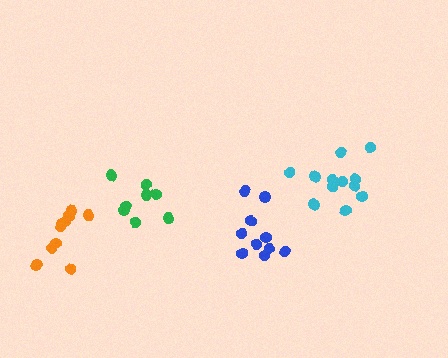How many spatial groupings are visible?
There are 4 spatial groupings.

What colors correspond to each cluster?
The clusters are colored: cyan, blue, orange, green.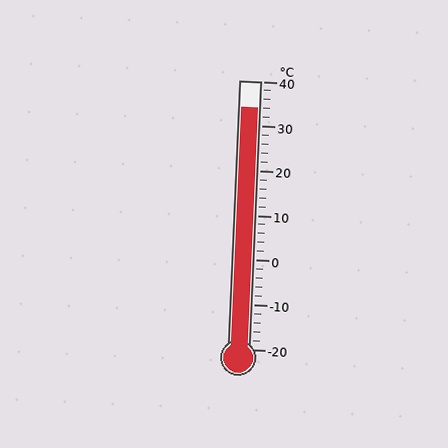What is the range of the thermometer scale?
The thermometer scale ranges from -20°C to 40°C.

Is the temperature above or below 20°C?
The temperature is above 20°C.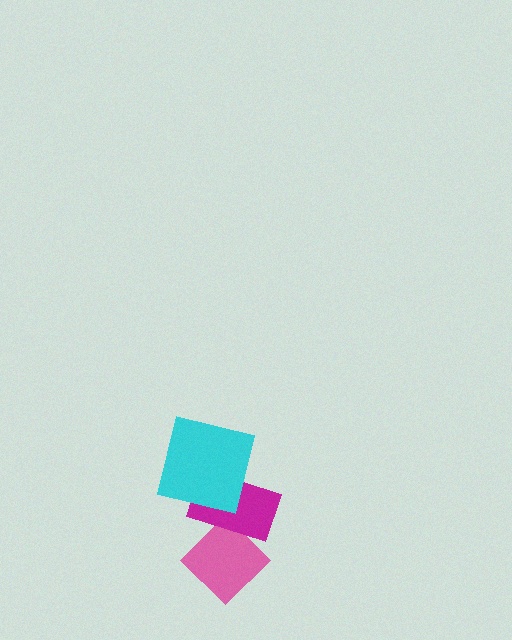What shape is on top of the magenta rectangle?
The cyan square is on top of the magenta rectangle.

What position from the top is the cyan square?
The cyan square is 1st from the top.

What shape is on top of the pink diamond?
The magenta rectangle is on top of the pink diamond.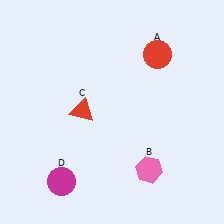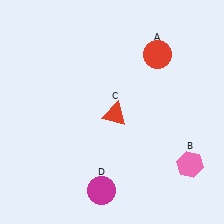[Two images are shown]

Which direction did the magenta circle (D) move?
The magenta circle (D) moved right.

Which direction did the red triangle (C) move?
The red triangle (C) moved right.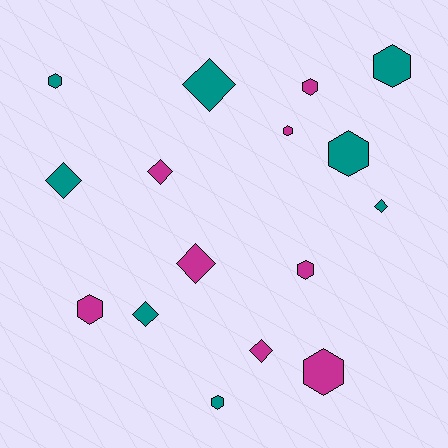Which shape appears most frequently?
Hexagon, with 9 objects.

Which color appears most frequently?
Teal, with 8 objects.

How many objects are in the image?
There are 16 objects.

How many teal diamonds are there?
There are 4 teal diamonds.